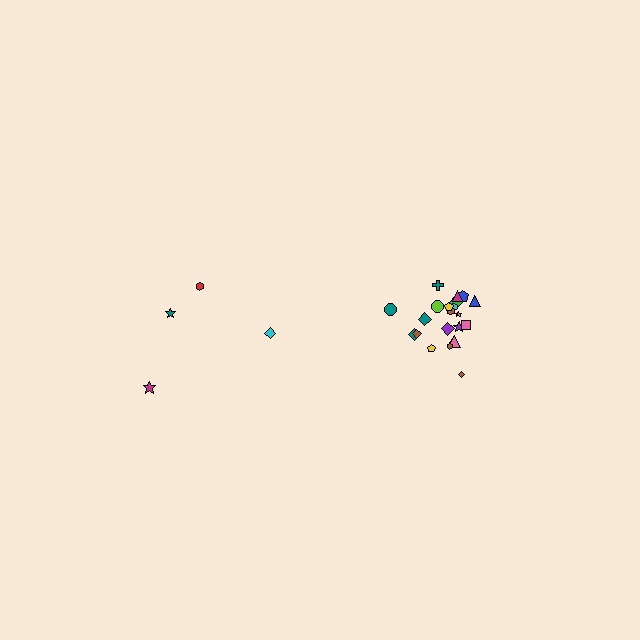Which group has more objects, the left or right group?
The right group.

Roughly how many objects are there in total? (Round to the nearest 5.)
Roughly 25 objects in total.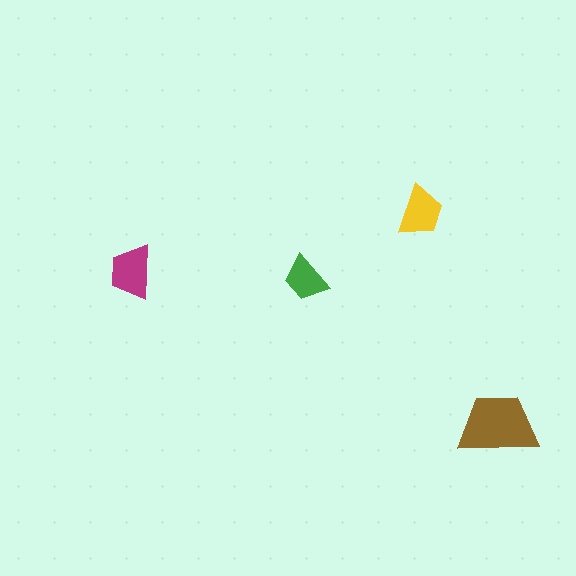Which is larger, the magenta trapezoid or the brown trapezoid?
The brown one.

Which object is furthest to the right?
The brown trapezoid is rightmost.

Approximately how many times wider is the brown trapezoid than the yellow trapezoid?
About 1.5 times wider.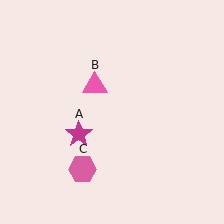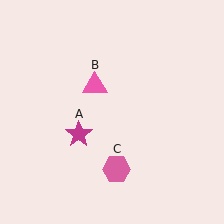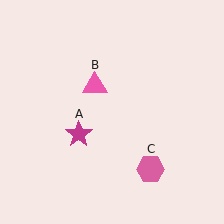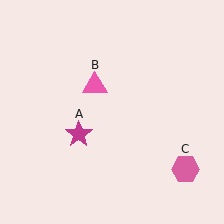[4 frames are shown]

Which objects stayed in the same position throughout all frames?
Magenta star (object A) and pink triangle (object B) remained stationary.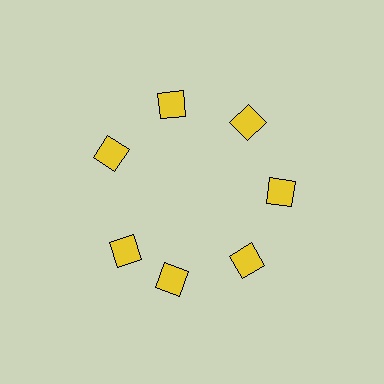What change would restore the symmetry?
The symmetry would be restored by rotating it back into even spacing with its neighbors so that all 7 diamonds sit at equal angles and equal distance from the center.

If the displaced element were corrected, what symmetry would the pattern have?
It would have 7-fold rotational symmetry — the pattern would map onto itself every 51 degrees.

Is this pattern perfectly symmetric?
No. The 7 yellow diamonds are arranged in a ring, but one element near the 8 o'clock position is rotated out of alignment along the ring, breaking the 7-fold rotational symmetry.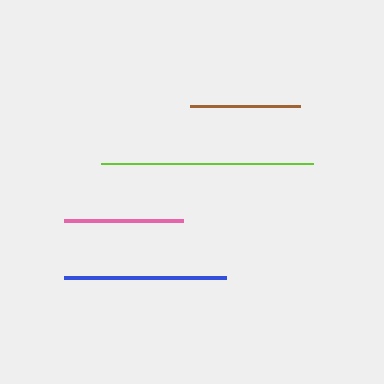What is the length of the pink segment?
The pink segment is approximately 120 pixels long.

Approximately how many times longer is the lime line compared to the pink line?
The lime line is approximately 1.8 times the length of the pink line.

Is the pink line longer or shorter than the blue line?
The blue line is longer than the pink line.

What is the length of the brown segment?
The brown segment is approximately 110 pixels long.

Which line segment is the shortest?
The brown line is the shortest at approximately 110 pixels.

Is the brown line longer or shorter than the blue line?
The blue line is longer than the brown line.